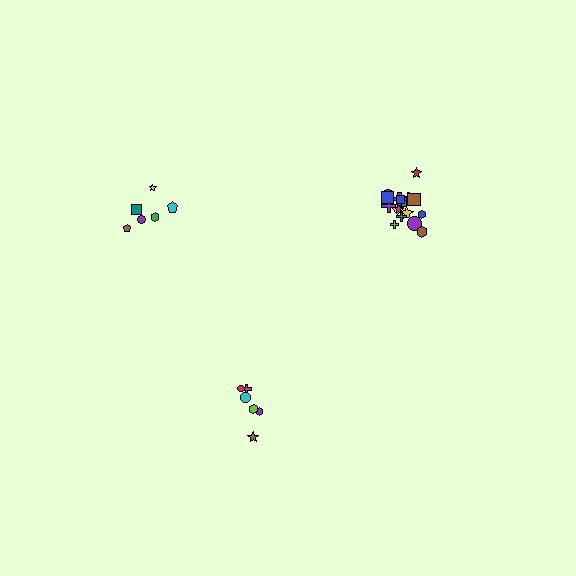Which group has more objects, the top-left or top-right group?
The top-right group.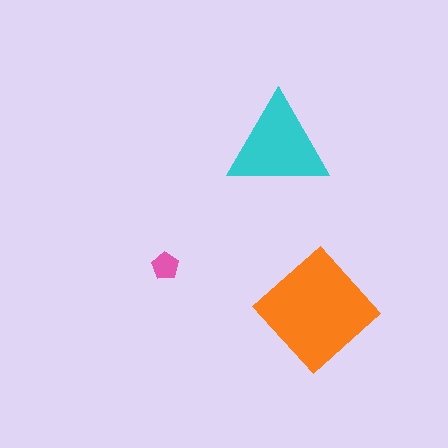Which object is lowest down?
The orange diamond is bottommost.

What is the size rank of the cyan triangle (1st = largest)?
2nd.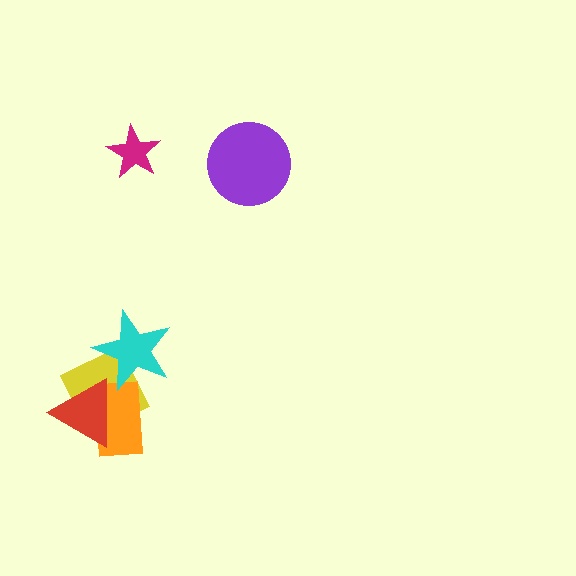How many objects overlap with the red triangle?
2 objects overlap with the red triangle.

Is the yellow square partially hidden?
Yes, it is partially covered by another shape.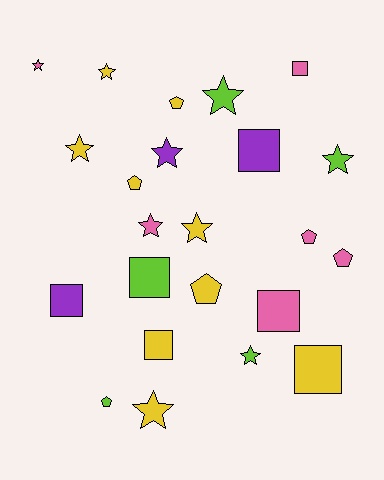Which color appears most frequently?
Yellow, with 9 objects.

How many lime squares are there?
There is 1 lime square.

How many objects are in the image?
There are 23 objects.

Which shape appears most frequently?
Star, with 10 objects.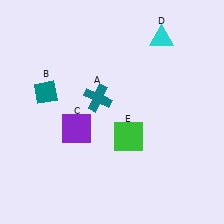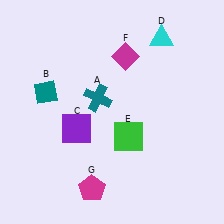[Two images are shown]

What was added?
A magenta diamond (F), a magenta pentagon (G) were added in Image 2.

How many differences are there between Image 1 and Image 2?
There are 2 differences between the two images.